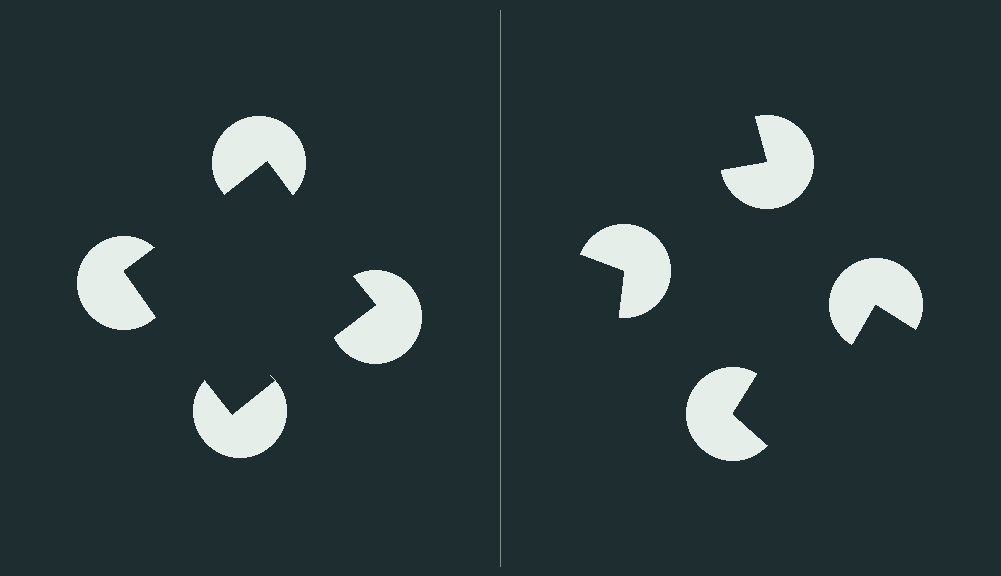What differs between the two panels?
The pac-man discs are positioned identically on both sides; only the wedge orientations differ. On the left they align to a square; on the right they are misaligned.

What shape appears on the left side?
An illusory square.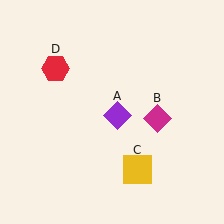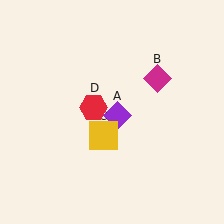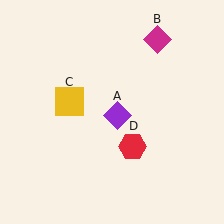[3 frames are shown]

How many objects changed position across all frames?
3 objects changed position: magenta diamond (object B), yellow square (object C), red hexagon (object D).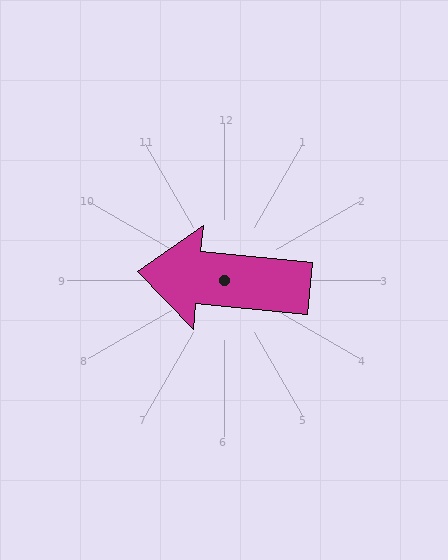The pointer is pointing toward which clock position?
Roughly 9 o'clock.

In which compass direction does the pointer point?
West.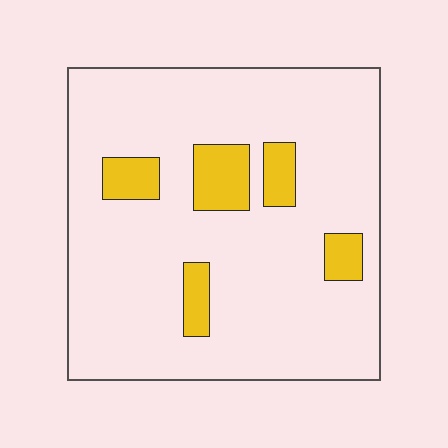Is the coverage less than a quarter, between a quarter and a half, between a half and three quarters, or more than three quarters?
Less than a quarter.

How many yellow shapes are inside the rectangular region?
5.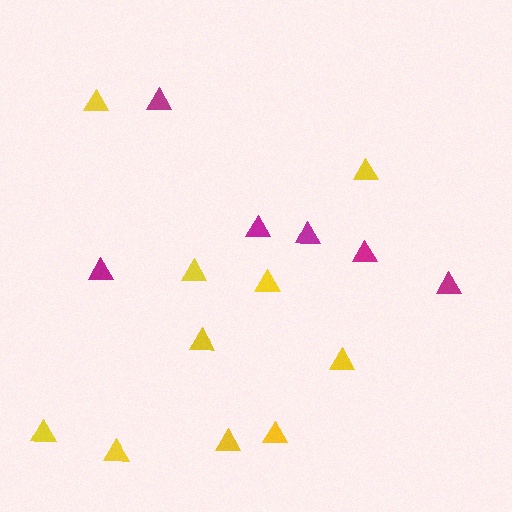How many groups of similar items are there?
There are 2 groups: one group of yellow triangles (10) and one group of magenta triangles (6).